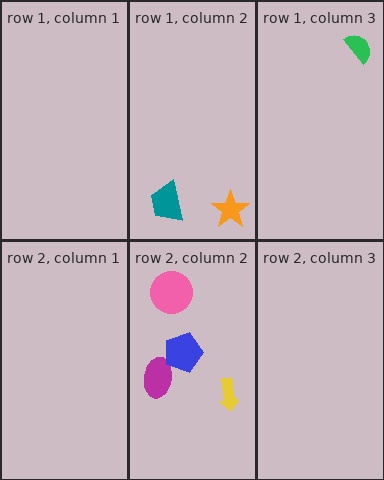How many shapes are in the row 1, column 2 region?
2.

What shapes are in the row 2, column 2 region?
The yellow arrow, the pink circle, the magenta ellipse, the blue pentagon.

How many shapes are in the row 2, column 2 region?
4.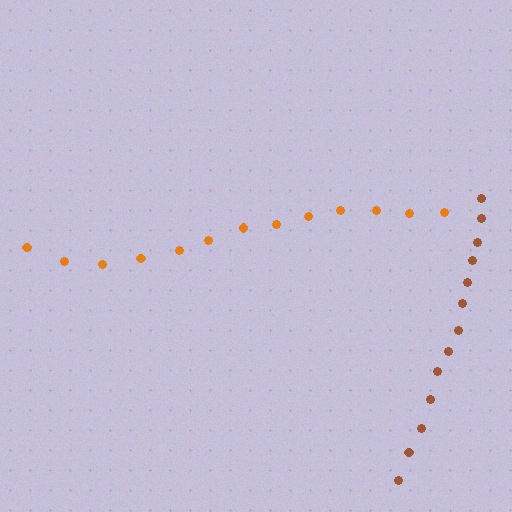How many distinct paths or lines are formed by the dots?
There are 2 distinct paths.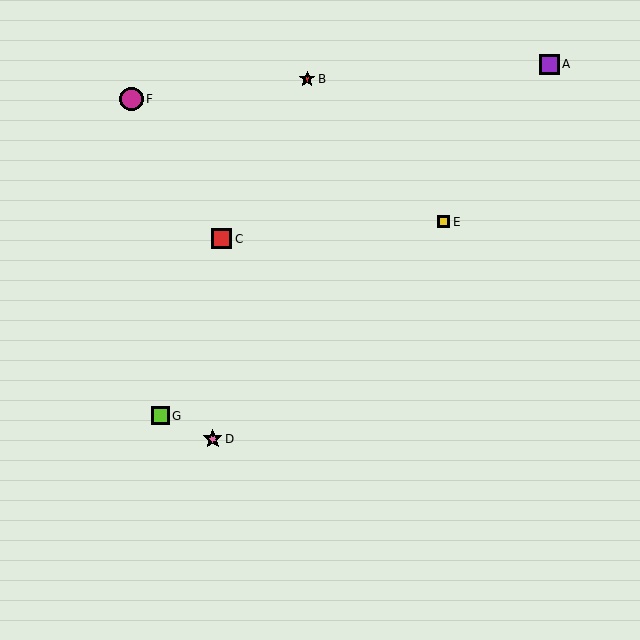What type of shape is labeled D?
Shape D is a pink star.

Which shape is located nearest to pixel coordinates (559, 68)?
The purple square (labeled A) at (549, 64) is nearest to that location.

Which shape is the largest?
The magenta circle (labeled F) is the largest.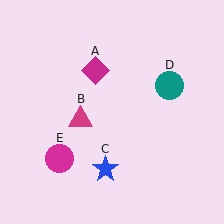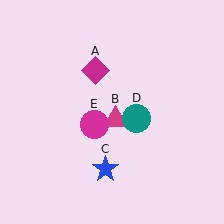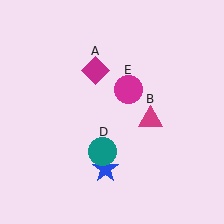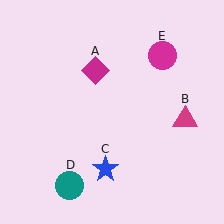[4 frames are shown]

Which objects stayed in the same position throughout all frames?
Magenta diamond (object A) and blue star (object C) remained stationary.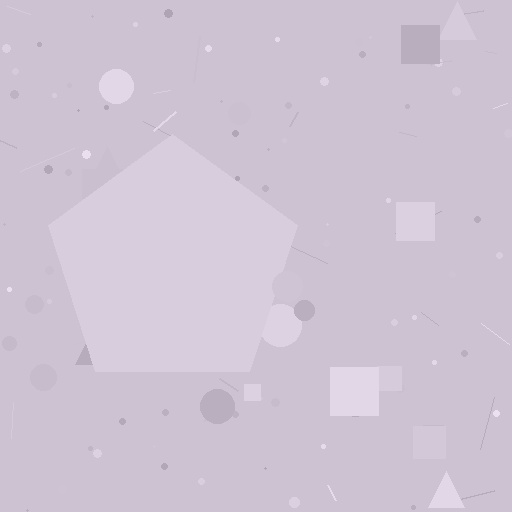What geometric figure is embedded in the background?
A pentagon is embedded in the background.